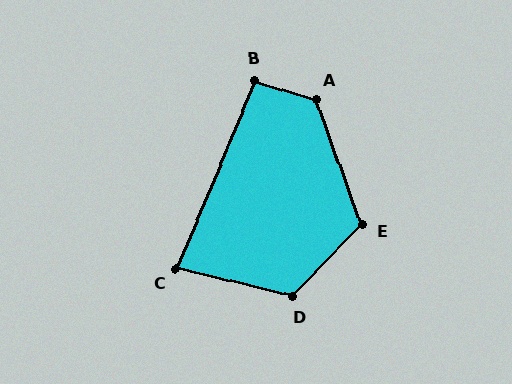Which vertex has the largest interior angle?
A, at approximately 126 degrees.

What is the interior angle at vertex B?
Approximately 96 degrees (obtuse).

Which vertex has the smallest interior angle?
C, at approximately 81 degrees.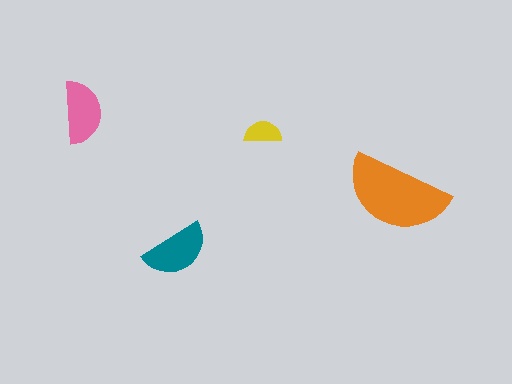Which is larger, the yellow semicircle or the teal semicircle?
The teal one.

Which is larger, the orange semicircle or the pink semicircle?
The orange one.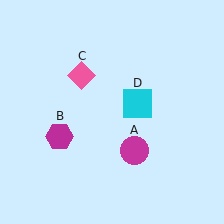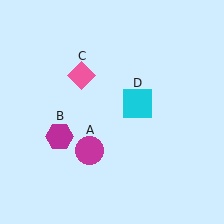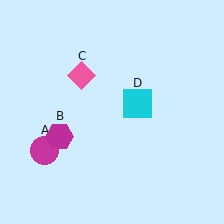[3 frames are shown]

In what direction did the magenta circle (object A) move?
The magenta circle (object A) moved left.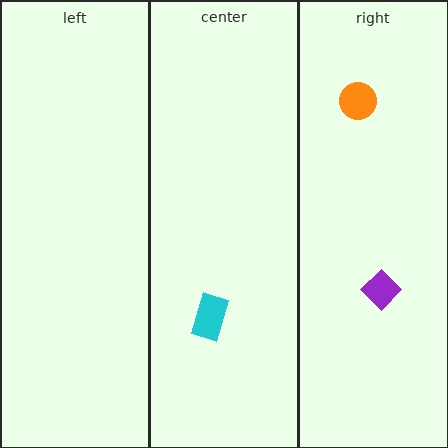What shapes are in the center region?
The cyan rectangle.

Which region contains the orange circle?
The right region.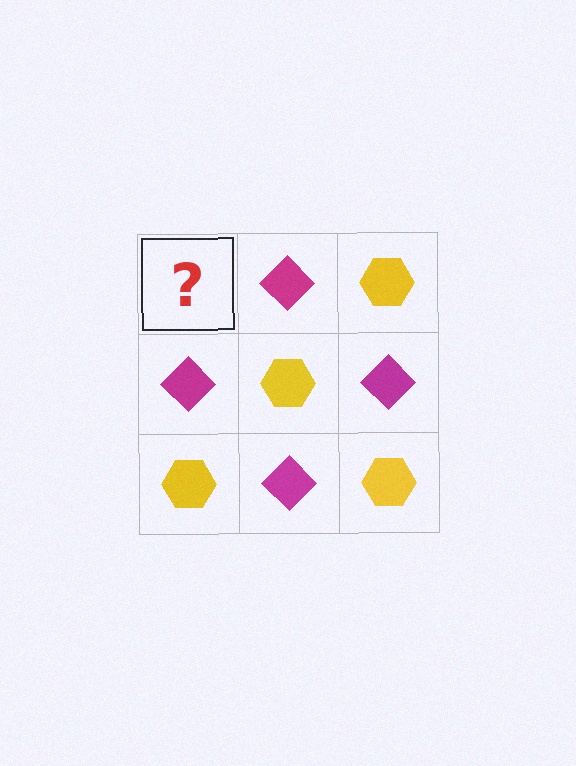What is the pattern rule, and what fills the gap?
The rule is that it alternates yellow hexagon and magenta diamond in a checkerboard pattern. The gap should be filled with a yellow hexagon.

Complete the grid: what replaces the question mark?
The question mark should be replaced with a yellow hexagon.